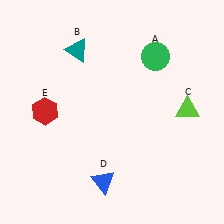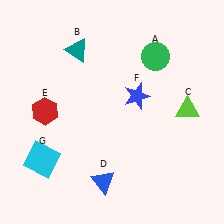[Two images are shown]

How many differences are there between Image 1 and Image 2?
There are 2 differences between the two images.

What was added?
A blue star (F), a cyan square (G) were added in Image 2.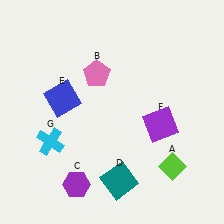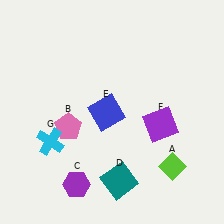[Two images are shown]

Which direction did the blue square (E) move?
The blue square (E) moved right.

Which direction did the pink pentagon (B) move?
The pink pentagon (B) moved down.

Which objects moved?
The objects that moved are: the pink pentagon (B), the blue square (E).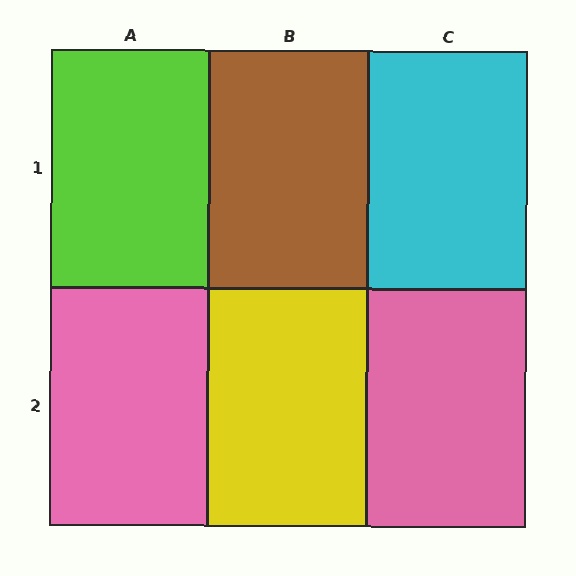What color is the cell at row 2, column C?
Pink.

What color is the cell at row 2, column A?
Pink.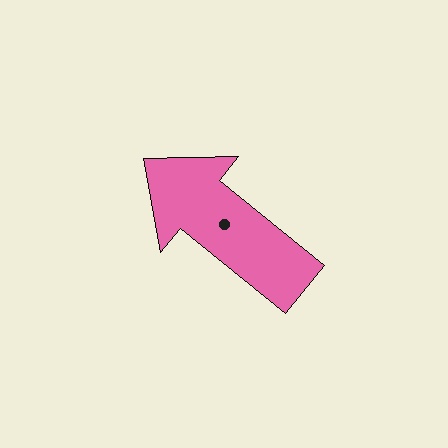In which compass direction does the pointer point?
Northwest.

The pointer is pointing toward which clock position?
Roughly 10 o'clock.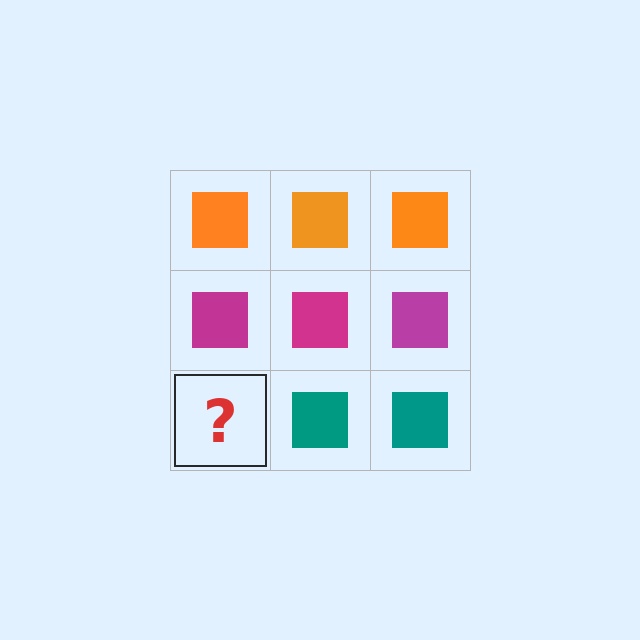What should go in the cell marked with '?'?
The missing cell should contain a teal square.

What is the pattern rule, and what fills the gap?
The rule is that each row has a consistent color. The gap should be filled with a teal square.